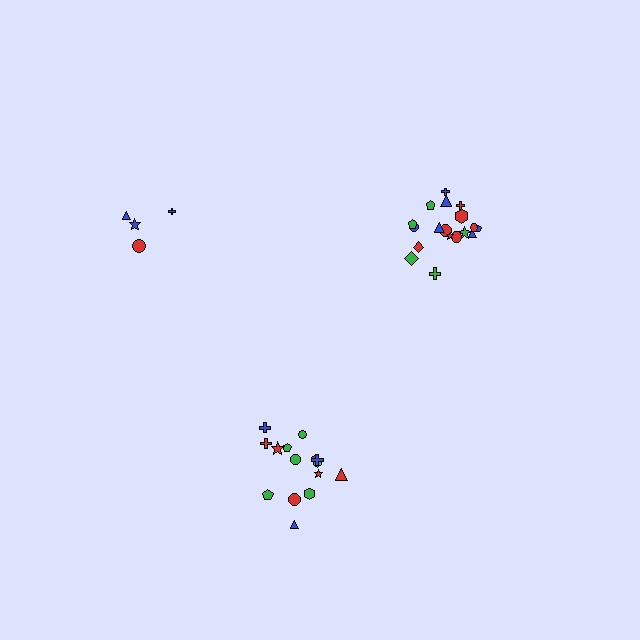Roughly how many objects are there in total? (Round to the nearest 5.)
Roughly 35 objects in total.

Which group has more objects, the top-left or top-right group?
The top-right group.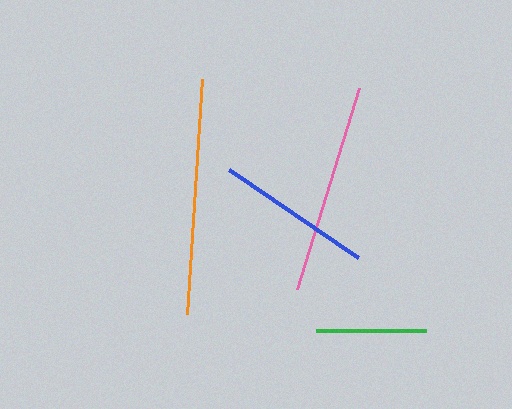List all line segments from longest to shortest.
From longest to shortest: orange, pink, blue, green.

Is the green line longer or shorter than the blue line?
The blue line is longer than the green line.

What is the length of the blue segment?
The blue segment is approximately 157 pixels long.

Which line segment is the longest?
The orange line is the longest at approximately 235 pixels.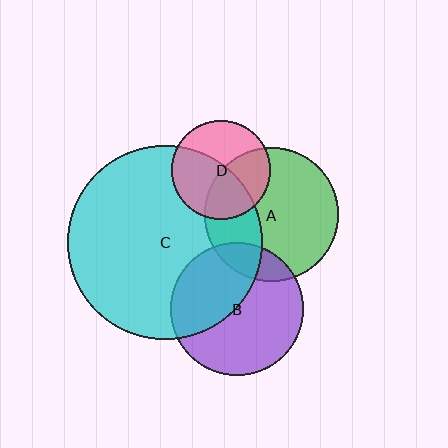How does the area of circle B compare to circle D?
Approximately 1.8 times.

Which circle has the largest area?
Circle C (cyan).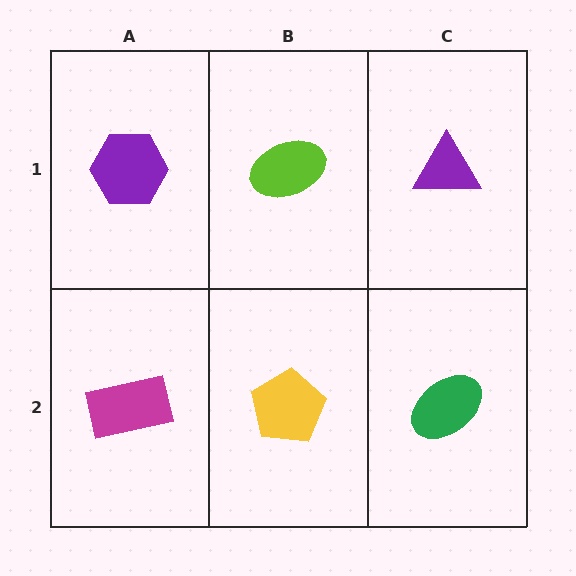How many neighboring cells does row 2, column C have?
2.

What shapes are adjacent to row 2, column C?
A purple triangle (row 1, column C), a yellow pentagon (row 2, column B).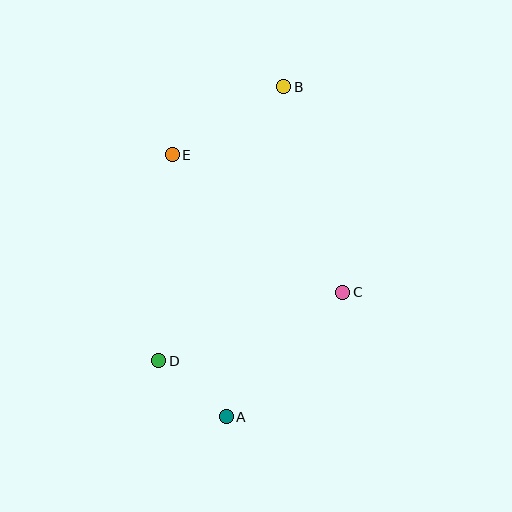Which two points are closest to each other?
Points A and D are closest to each other.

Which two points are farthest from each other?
Points A and B are farthest from each other.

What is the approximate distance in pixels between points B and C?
The distance between B and C is approximately 214 pixels.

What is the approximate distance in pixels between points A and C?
The distance between A and C is approximately 171 pixels.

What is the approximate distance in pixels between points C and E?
The distance between C and E is approximately 219 pixels.